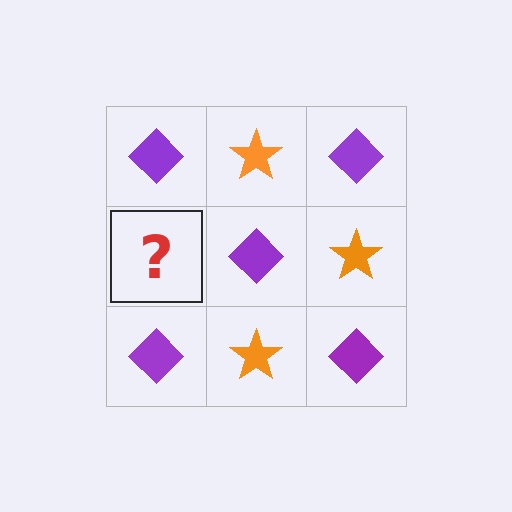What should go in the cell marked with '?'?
The missing cell should contain an orange star.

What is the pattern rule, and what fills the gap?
The rule is that it alternates purple diamond and orange star in a checkerboard pattern. The gap should be filled with an orange star.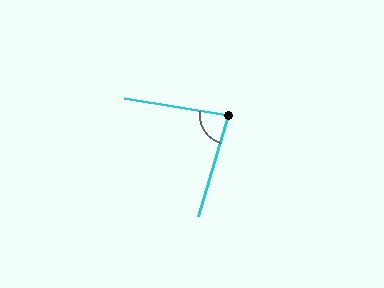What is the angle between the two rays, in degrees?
Approximately 83 degrees.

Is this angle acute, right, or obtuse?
It is acute.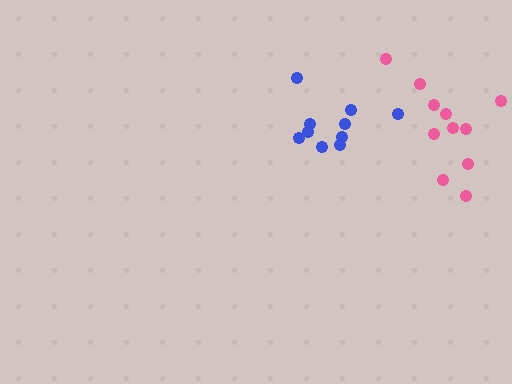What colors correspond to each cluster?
The clusters are colored: pink, blue.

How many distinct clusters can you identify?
There are 2 distinct clusters.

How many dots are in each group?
Group 1: 11 dots, Group 2: 10 dots (21 total).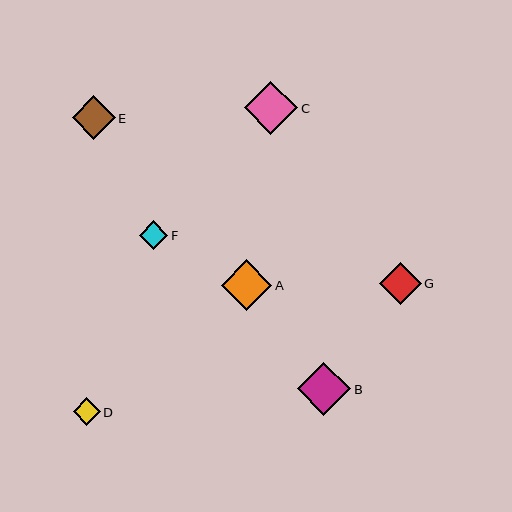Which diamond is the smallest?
Diamond D is the smallest with a size of approximately 27 pixels.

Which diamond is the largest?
Diamond B is the largest with a size of approximately 54 pixels.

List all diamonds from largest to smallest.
From largest to smallest: B, C, A, E, G, F, D.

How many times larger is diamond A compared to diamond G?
Diamond A is approximately 1.2 times the size of diamond G.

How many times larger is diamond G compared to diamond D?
Diamond G is approximately 1.5 times the size of diamond D.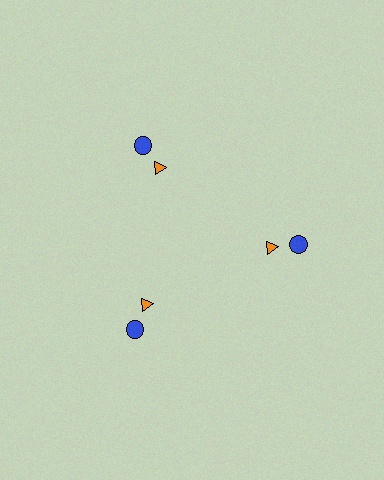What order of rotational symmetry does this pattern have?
This pattern has 3-fold rotational symmetry.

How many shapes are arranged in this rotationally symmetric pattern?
There are 6 shapes, arranged in 3 groups of 2.